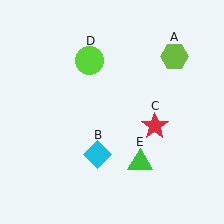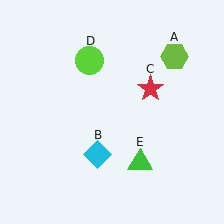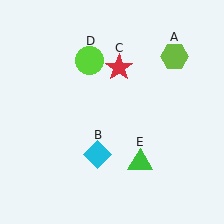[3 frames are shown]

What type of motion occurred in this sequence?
The red star (object C) rotated counterclockwise around the center of the scene.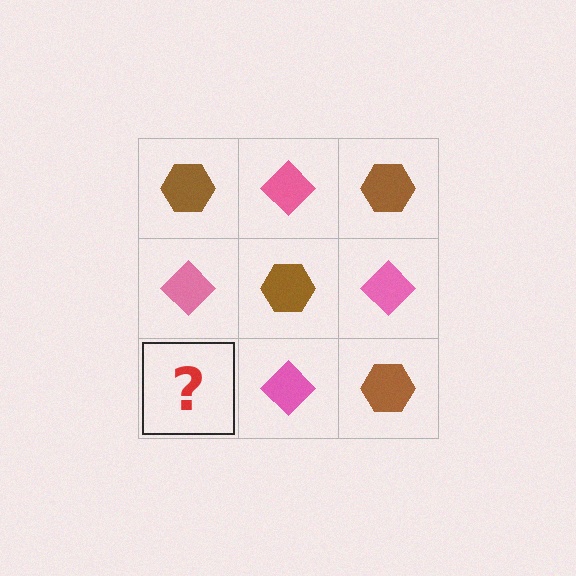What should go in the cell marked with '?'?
The missing cell should contain a brown hexagon.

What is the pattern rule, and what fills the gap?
The rule is that it alternates brown hexagon and pink diamond in a checkerboard pattern. The gap should be filled with a brown hexagon.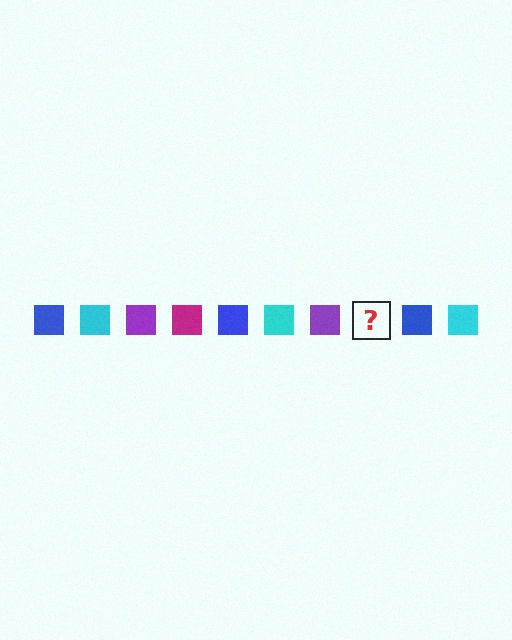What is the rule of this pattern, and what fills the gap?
The rule is that the pattern cycles through blue, cyan, purple, magenta squares. The gap should be filled with a magenta square.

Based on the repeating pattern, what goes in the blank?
The blank should be a magenta square.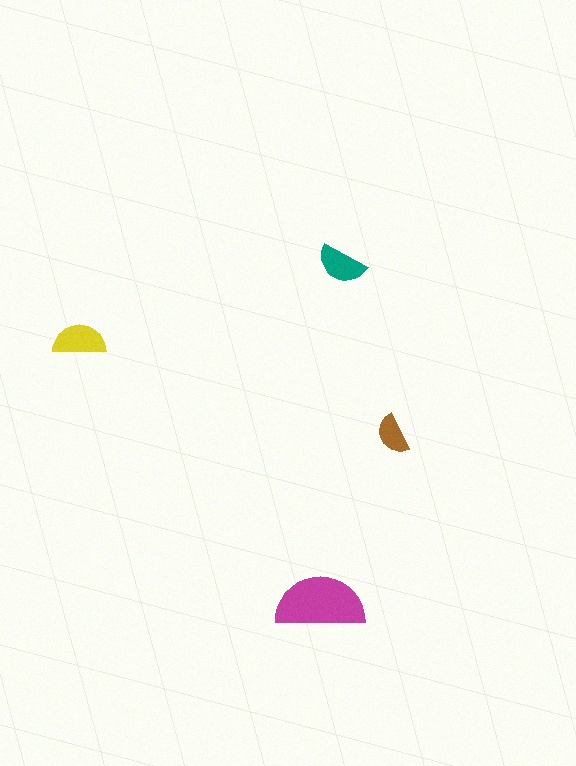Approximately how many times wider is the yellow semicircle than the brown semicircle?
About 1.5 times wider.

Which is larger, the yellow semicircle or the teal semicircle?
The yellow one.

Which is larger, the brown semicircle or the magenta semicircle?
The magenta one.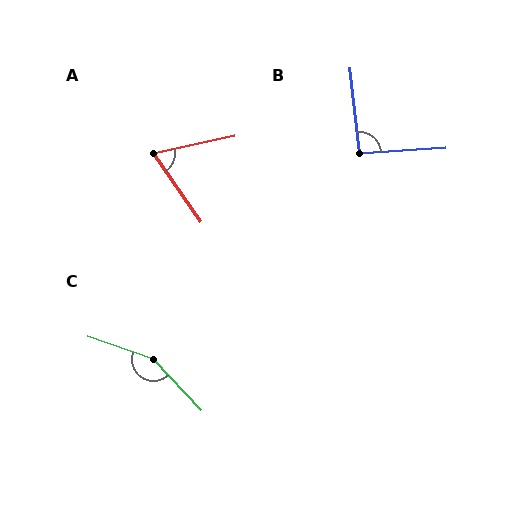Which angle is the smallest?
A, at approximately 67 degrees.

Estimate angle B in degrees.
Approximately 93 degrees.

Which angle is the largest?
C, at approximately 152 degrees.